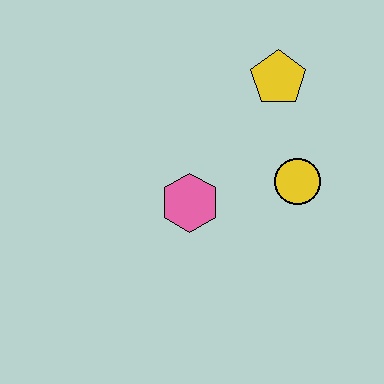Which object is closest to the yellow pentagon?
The yellow circle is closest to the yellow pentagon.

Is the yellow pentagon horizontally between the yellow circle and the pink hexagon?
Yes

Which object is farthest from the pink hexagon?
The yellow pentagon is farthest from the pink hexagon.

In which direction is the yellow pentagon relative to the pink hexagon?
The yellow pentagon is above the pink hexagon.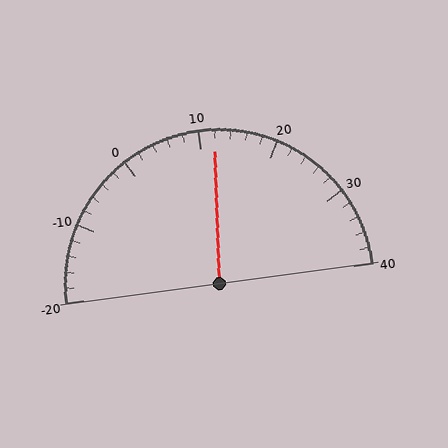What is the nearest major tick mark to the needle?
The nearest major tick mark is 10.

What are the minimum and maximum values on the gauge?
The gauge ranges from -20 to 40.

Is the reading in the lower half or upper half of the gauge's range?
The reading is in the upper half of the range (-20 to 40).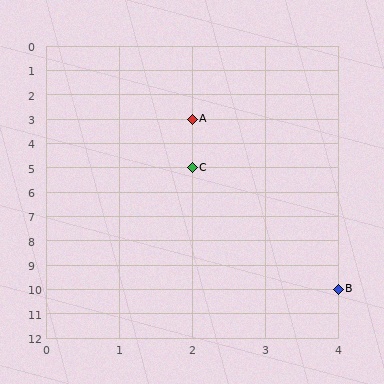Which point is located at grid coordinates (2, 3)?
Point A is at (2, 3).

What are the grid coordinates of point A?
Point A is at grid coordinates (2, 3).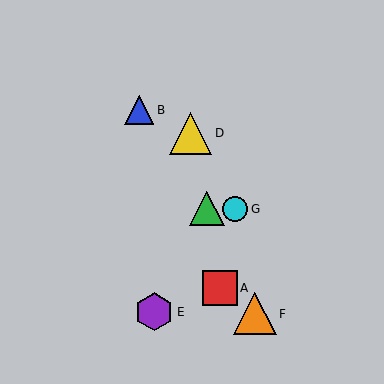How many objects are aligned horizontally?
2 objects (C, G) are aligned horizontally.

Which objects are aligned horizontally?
Objects C, G are aligned horizontally.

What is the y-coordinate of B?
Object B is at y≈110.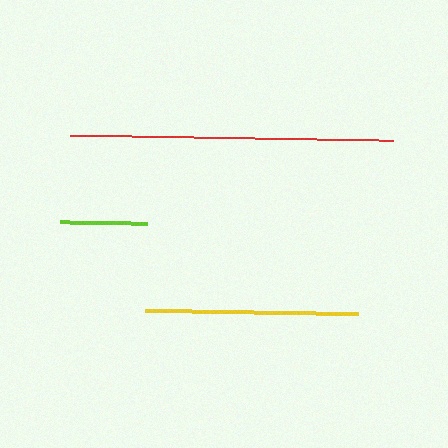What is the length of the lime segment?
The lime segment is approximately 88 pixels long.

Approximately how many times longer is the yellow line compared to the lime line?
The yellow line is approximately 2.4 times the length of the lime line.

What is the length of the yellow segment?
The yellow segment is approximately 213 pixels long.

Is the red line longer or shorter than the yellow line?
The red line is longer than the yellow line.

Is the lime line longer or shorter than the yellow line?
The yellow line is longer than the lime line.